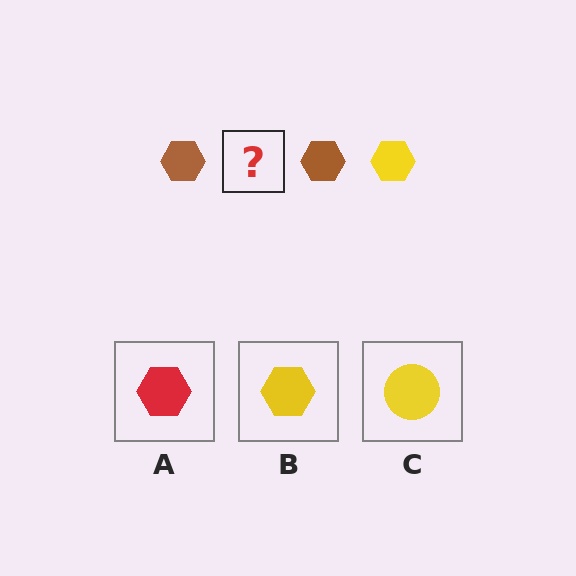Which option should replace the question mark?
Option B.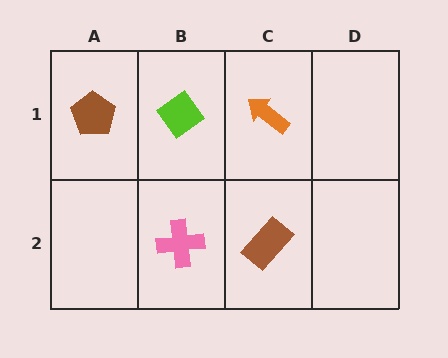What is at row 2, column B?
A pink cross.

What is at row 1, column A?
A brown pentagon.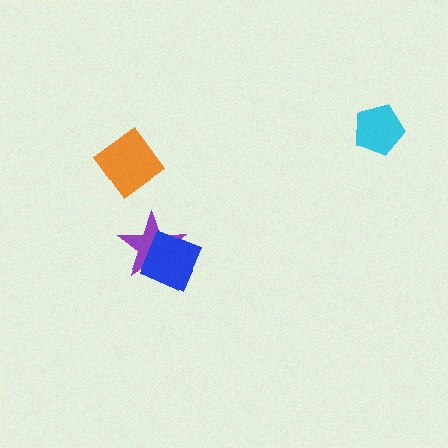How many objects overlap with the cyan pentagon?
0 objects overlap with the cyan pentagon.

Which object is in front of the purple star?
The blue diamond is in front of the purple star.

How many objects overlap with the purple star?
1 object overlaps with the purple star.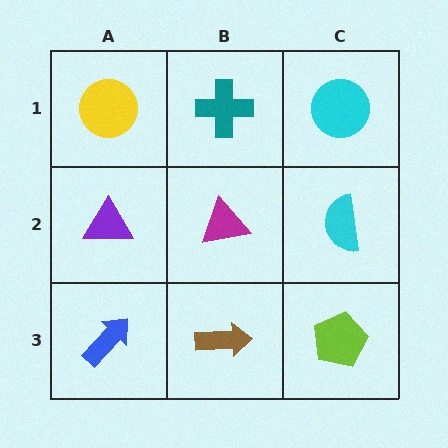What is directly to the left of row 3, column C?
A brown arrow.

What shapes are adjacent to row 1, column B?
A magenta triangle (row 2, column B), a yellow circle (row 1, column A), a cyan circle (row 1, column C).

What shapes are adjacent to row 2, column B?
A teal cross (row 1, column B), a brown arrow (row 3, column B), a purple triangle (row 2, column A), a cyan semicircle (row 2, column C).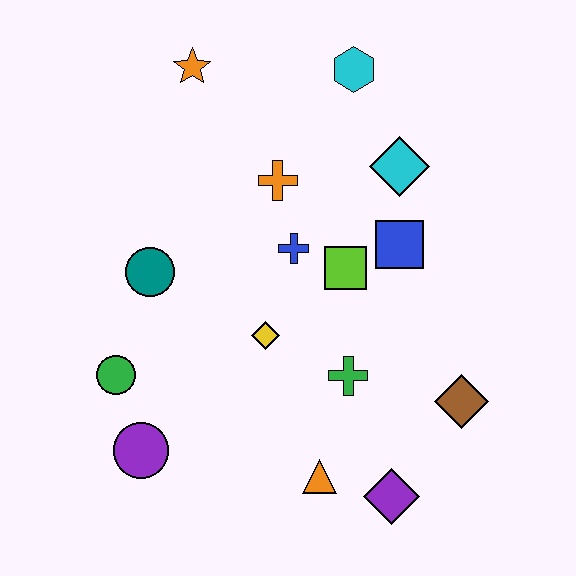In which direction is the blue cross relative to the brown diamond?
The blue cross is to the left of the brown diamond.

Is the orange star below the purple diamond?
No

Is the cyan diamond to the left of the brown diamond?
Yes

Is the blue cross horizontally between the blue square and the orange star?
Yes